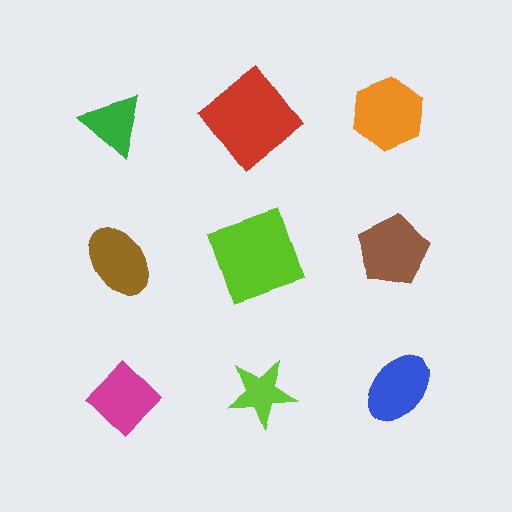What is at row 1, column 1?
A green triangle.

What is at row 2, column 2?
A lime square.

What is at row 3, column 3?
A blue ellipse.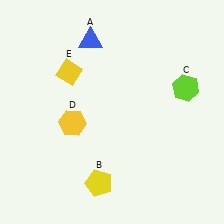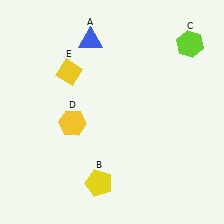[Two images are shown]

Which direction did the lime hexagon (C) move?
The lime hexagon (C) moved up.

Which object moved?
The lime hexagon (C) moved up.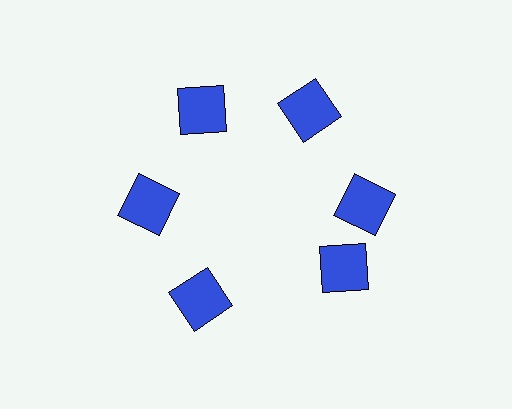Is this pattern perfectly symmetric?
No. The 6 blue squares are arranged in a ring, but one element near the 5 o'clock position is rotated out of alignment along the ring, breaking the 6-fold rotational symmetry.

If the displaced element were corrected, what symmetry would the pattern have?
It would have 6-fold rotational symmetry — the pattern would map onto itself every 60 degrees.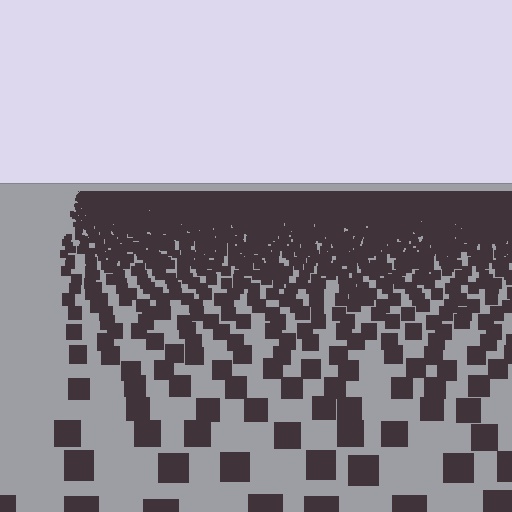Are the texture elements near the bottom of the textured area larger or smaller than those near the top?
Larger. Near the bottom, elements are closer to the viewer and appear at a bigger on-screen size.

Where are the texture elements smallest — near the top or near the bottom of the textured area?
Near the top.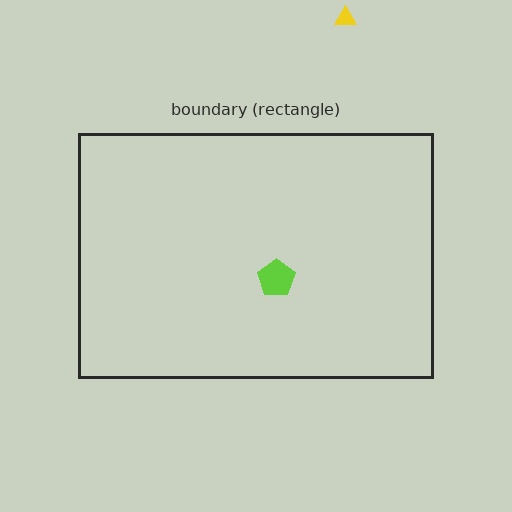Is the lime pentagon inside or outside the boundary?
Inside.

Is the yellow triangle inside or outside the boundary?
Outside.